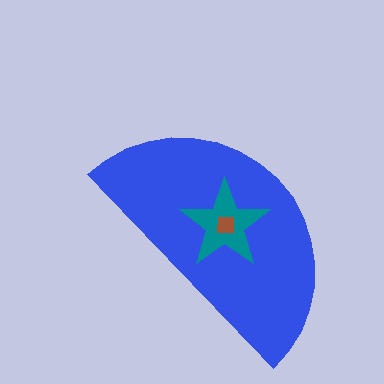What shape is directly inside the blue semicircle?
The teal star.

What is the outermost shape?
The blue semicircle.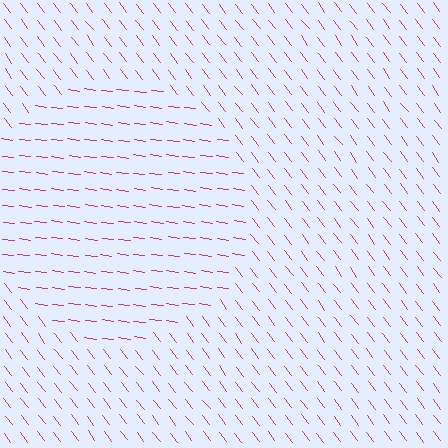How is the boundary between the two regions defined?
The boundary is defined purely by a change in line orientation (approximately 45 degrees difference). All lines are the same color and thickness.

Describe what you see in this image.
The image is filled with small magenta line segments. A circle region in the image has lines oriented differently from the surrounding lines, creating a visible texture boundary.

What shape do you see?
I see a circle.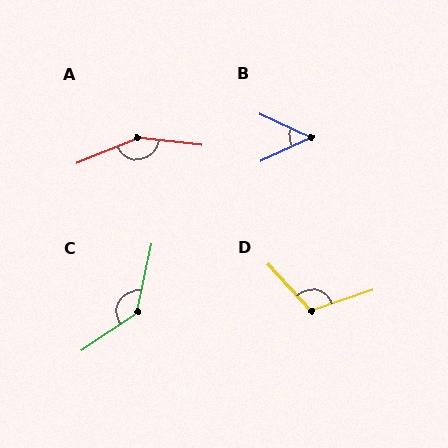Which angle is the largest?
A, at approximately 152 degrees.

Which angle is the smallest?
B, at approximately 50 degrees.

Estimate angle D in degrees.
Approximately 114 degrees.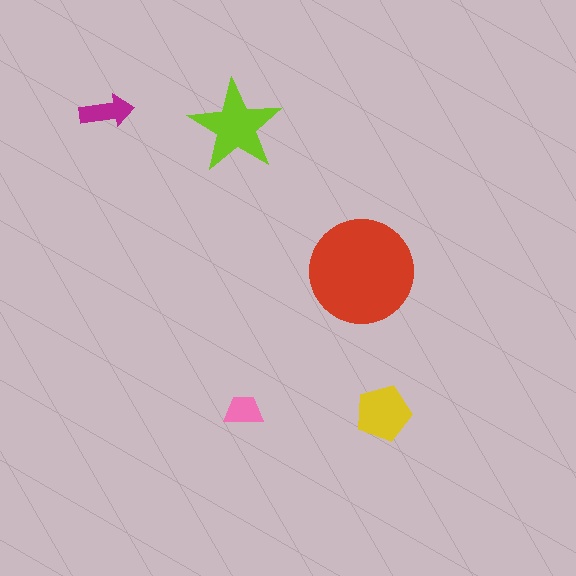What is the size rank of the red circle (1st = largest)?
1st.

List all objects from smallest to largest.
The pink trapezoid, the magenta arrow, the yellow pentagon, the lime star, the red circle.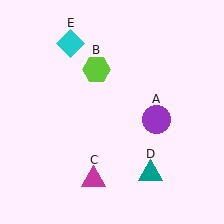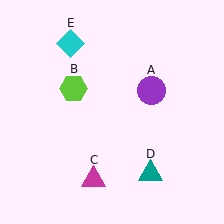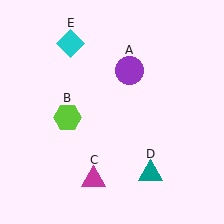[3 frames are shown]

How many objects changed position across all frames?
2 objects changed position: purple circle (object A), lime hexagon (object B).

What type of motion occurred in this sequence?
The purple circle (object A), lime hexagon (object B) rotated counterclockwise around the center of the scene.